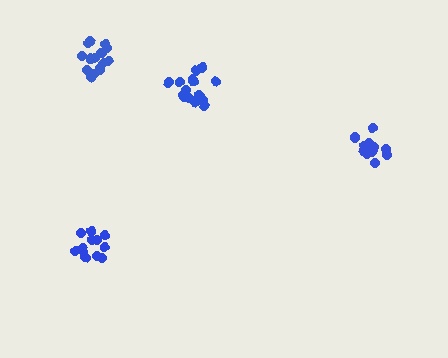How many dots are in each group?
Group 1: 13 dots, Group 2: 12 dots, Group 3: 16 dots, Group 4: 18 dots (59 total).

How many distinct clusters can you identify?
There are 4 distinct clusters.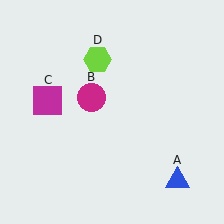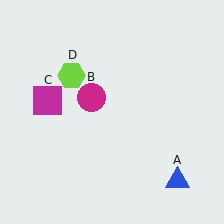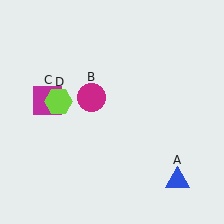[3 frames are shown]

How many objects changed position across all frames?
1 object changed position: lime hexagon (object D).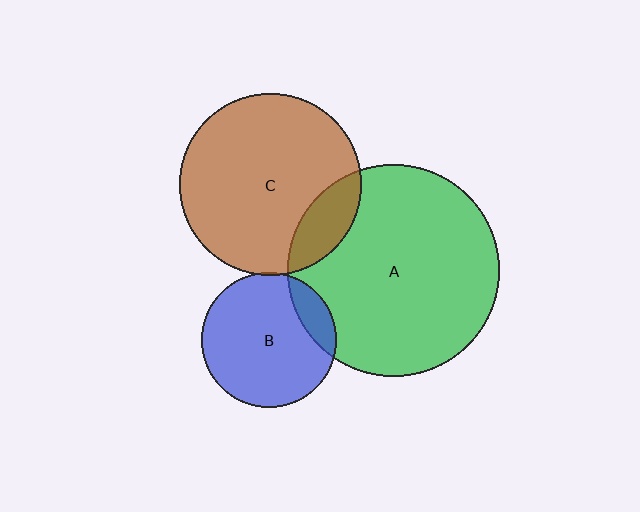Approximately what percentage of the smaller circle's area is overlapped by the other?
Approximately 15%.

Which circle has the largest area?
Circle A (green).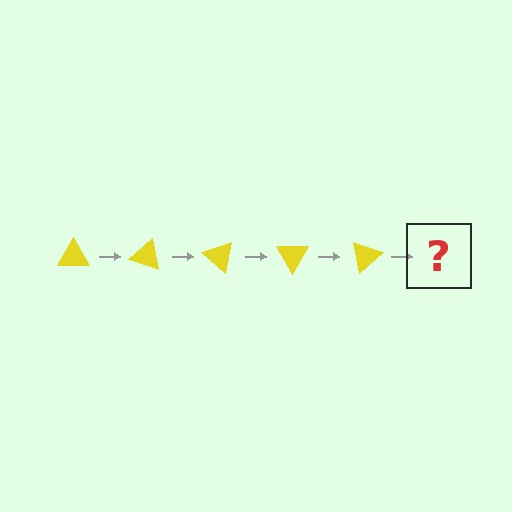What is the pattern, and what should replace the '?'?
The pattern is that the triangle rotates 20 degrees each step. The '?' should be a yellow triangle rotated 100 degrees.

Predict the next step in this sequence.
The next step is a yellow triangle rotated 100 degrees.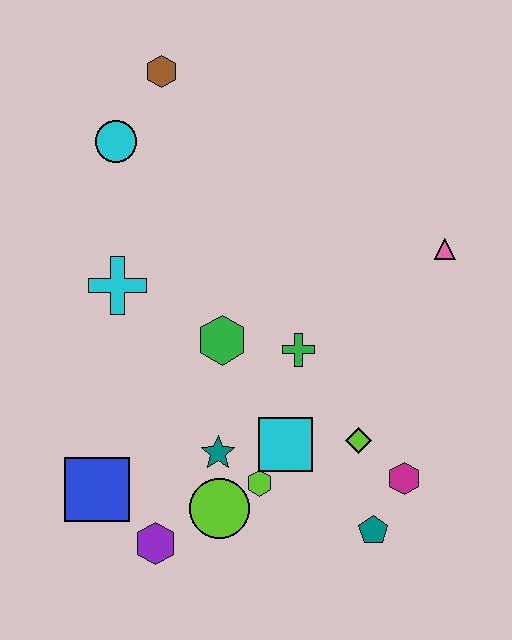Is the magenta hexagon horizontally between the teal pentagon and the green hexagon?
No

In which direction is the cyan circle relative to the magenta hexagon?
The cyan circle is above the magenta hexagon.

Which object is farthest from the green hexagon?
The brown hexagon is farthest from the green hexagon.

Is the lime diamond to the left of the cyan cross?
No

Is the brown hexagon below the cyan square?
No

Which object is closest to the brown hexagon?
The cyan circle is closest to the brown hexagon.